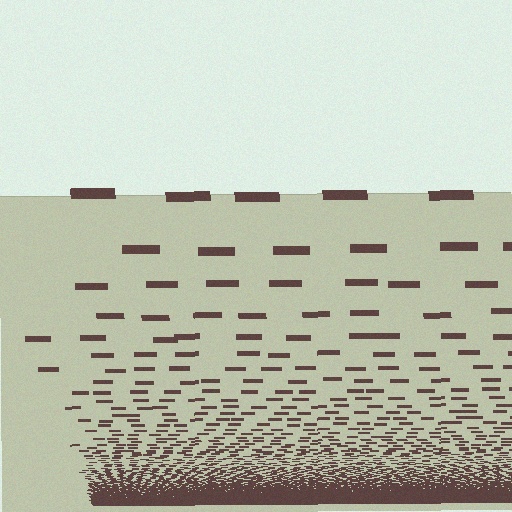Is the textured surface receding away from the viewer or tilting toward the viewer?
The surface appears to tilt toward the viewer. Texture elements get larger and sparser toward the top.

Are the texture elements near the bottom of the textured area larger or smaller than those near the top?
Smaller. The gradient is inverted — elements near the bottom are smaller and denser.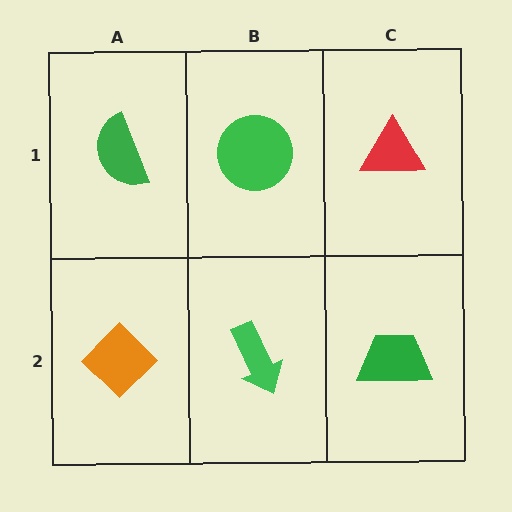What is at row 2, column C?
A green trapezoid.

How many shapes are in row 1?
3 shapes.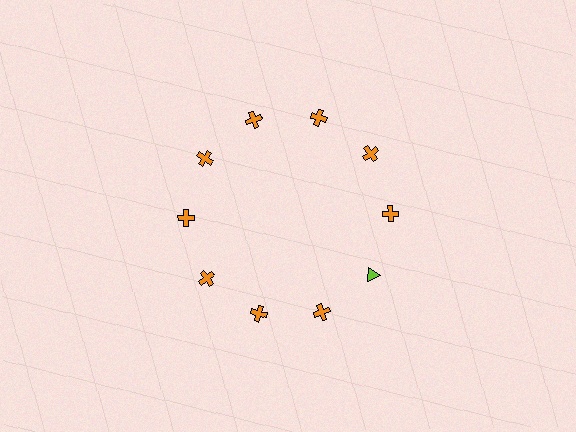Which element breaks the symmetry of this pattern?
The lime triangle at roughly the 4 o'clock position breaks the symmetry. All other shapes are orange crosses.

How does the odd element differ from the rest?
It differs in both color (lime instead of orange) and shape (triangle instead of cross).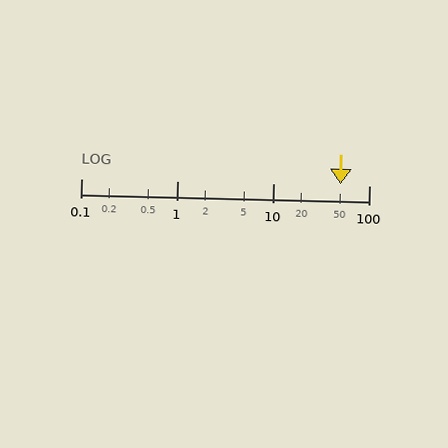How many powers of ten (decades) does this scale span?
The scale spans 3 decades, from 0.1 to 100.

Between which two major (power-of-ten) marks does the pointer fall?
The pointer is between 10 and 100.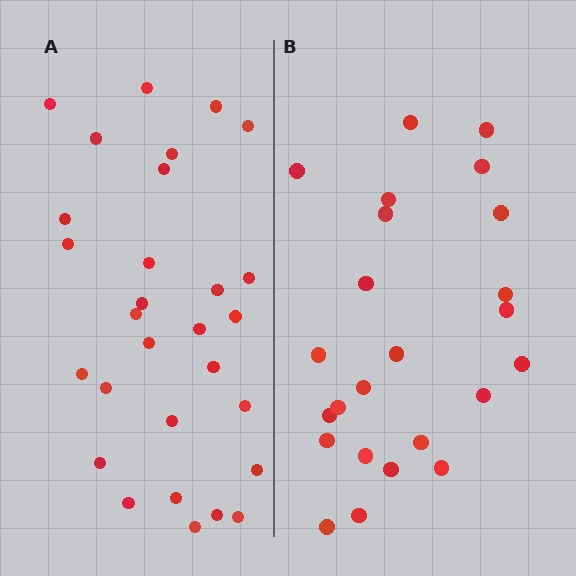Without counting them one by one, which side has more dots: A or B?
Region A (the left region) has more dots.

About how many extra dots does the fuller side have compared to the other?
Region A has about 5 more dots than region B.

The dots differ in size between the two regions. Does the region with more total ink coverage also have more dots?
No. Region B has more total ink coverage because its dots are larger, but region A actually contains more individual dots. Total area can be misleading — the number of items is what matters here.